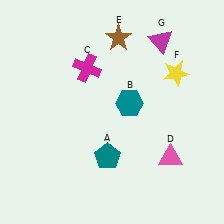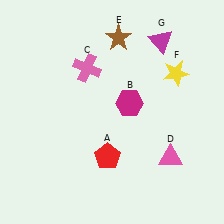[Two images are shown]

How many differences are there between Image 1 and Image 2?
There are 3 differences between the two images.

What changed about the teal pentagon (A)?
In Image 1, A is teal. In Image 2, it changed to red.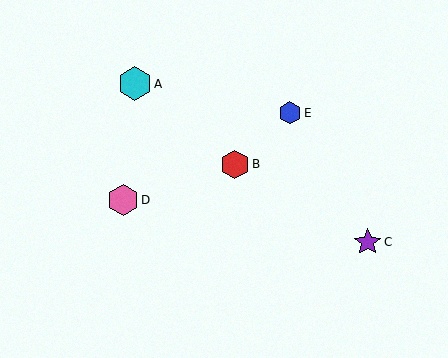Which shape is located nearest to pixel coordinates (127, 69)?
The cyan hexagon (labeled A) at (135, 84) is nearest to that location.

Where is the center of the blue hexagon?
The center of the blue hexagon is at (290, 113).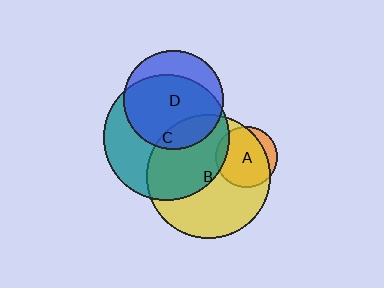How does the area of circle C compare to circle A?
Approximately 4.2 times.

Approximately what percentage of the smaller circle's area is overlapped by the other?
Approximately 45%.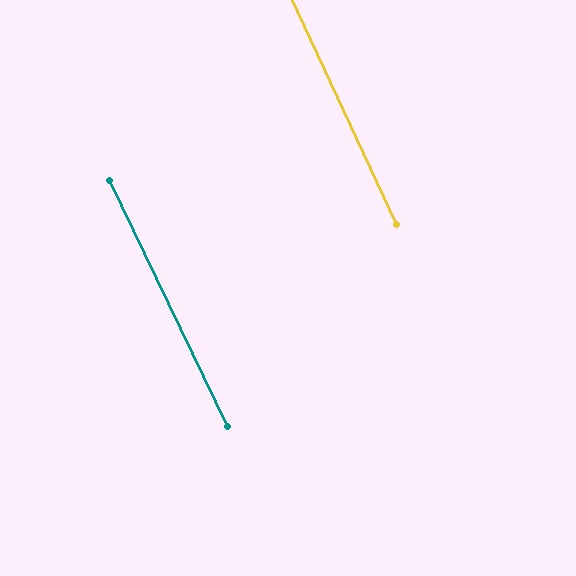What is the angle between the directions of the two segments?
Approximately 1 degree.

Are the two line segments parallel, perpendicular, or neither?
Parallel — their directions differ by only 0.9°.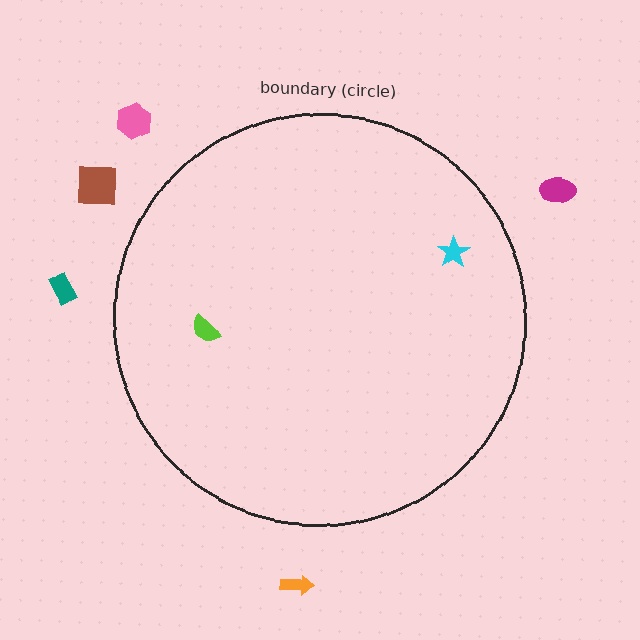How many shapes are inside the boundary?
2 inside, 5 outside.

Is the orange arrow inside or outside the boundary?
Outside.